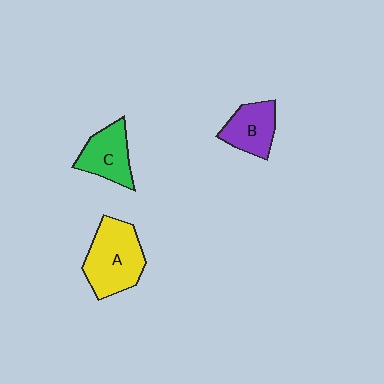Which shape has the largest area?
Shape A (yellow).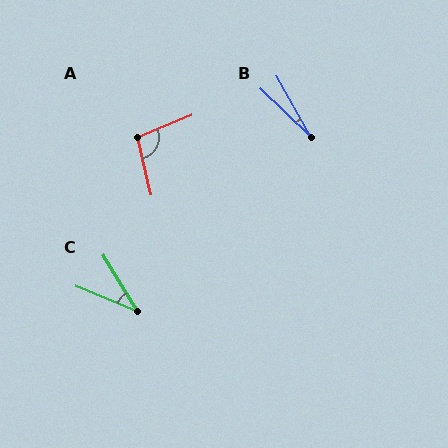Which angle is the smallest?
B, at approximately 17 degrees.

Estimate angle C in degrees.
Approximately 36 degrees.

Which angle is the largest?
A, at approximately 99 degrees.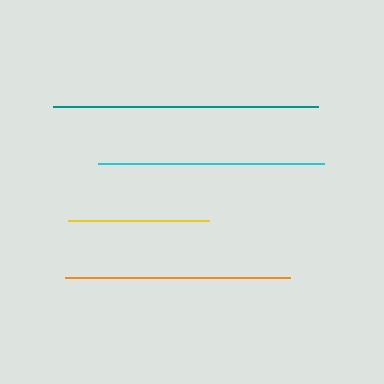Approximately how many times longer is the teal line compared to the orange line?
The teal line is approximately 1.2 times the length of the orange line.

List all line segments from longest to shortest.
From longest to shortest: teal, cyan, orange, yellow.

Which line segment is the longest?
The teal line is the longest at approximately 265 pixels.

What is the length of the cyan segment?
The cyan segment is approximately 225 pixels long.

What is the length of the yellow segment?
The yellow segment is approximately 141 pixels long.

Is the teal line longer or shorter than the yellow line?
The teal line is longer than the yellow line.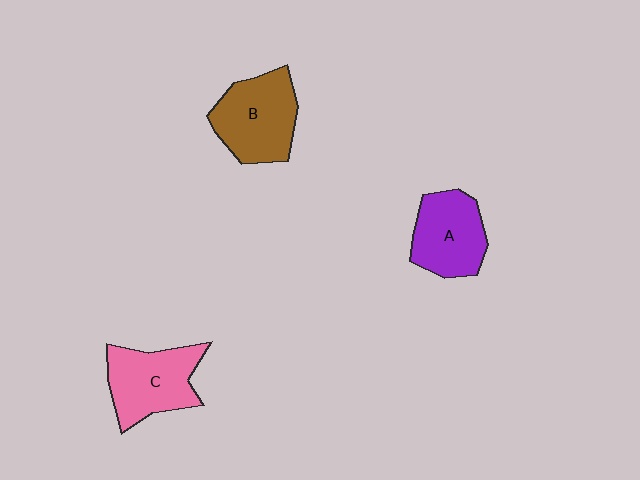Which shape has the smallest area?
Shape A (purple).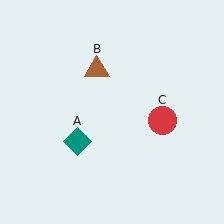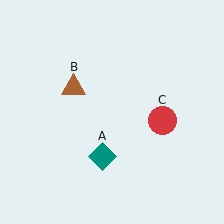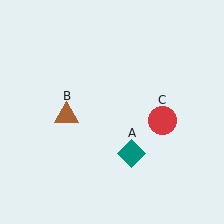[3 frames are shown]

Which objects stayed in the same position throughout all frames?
Red circle (object C) remained stationary.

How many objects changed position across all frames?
2 objects changed position: teal diamond (object A), brown triangle (object B).